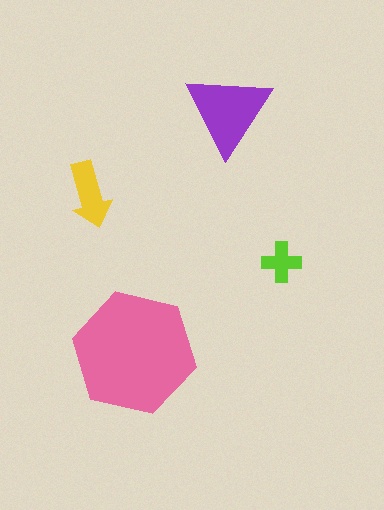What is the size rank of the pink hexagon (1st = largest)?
1st.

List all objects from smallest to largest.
The lime cross, the yellow arrow, the purple triangle, the pink hexagon.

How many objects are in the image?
There are 4 objects in the image.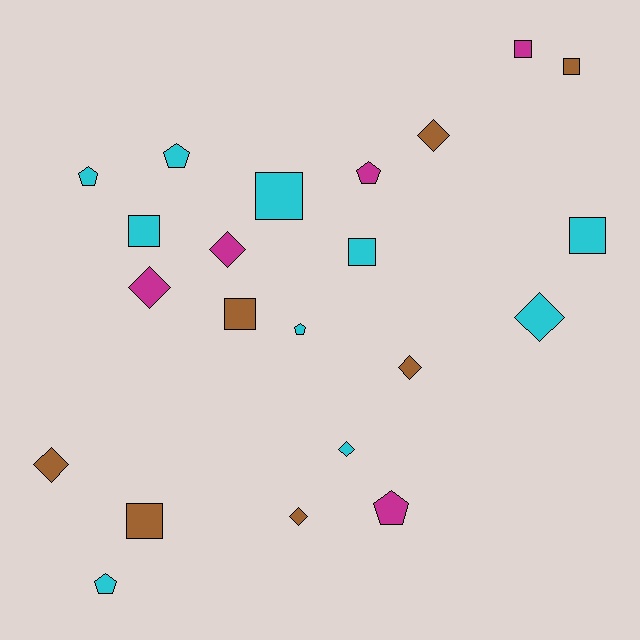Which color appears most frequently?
Cyan, with 10 objects.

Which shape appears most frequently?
Diamond, with 8 objects.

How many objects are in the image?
There are 22 objects.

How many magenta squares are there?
There is 1 magenta square.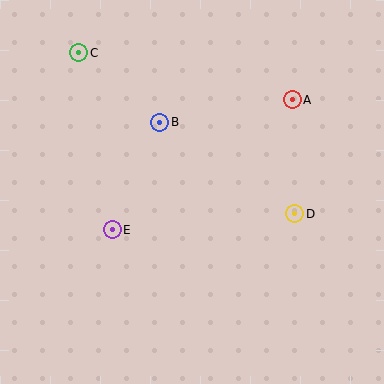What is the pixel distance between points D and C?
The distance between D and C is 269 pixels.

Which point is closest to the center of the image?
Point B at (160, 122) is closest to the center.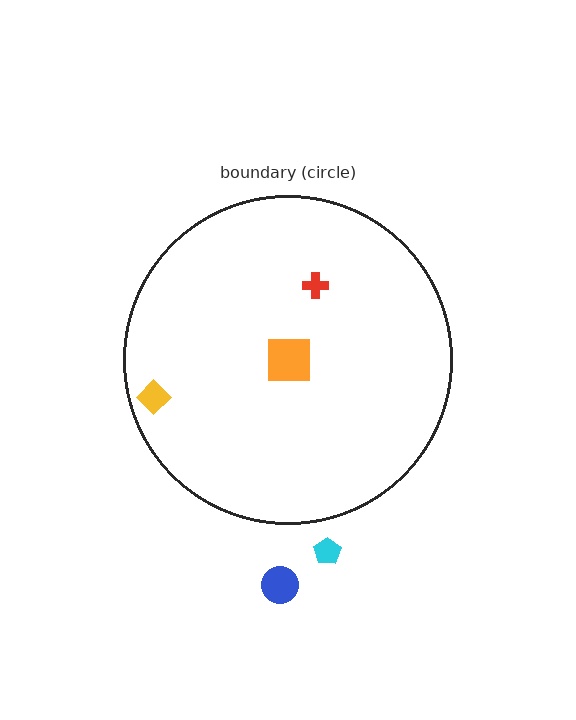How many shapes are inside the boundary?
3 inside, 2 outside.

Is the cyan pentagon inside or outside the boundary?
Outside.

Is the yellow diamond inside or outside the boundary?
Inside.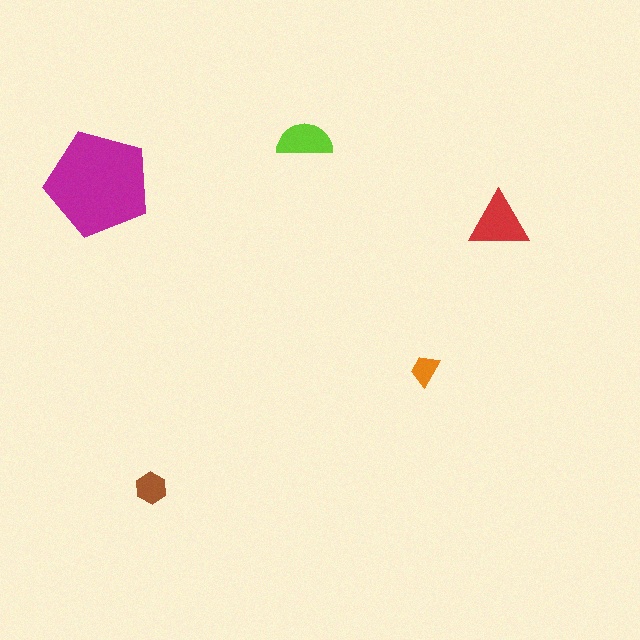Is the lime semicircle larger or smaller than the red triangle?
Smaller.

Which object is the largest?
The magenta pentagon.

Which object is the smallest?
The orange trapezoid.